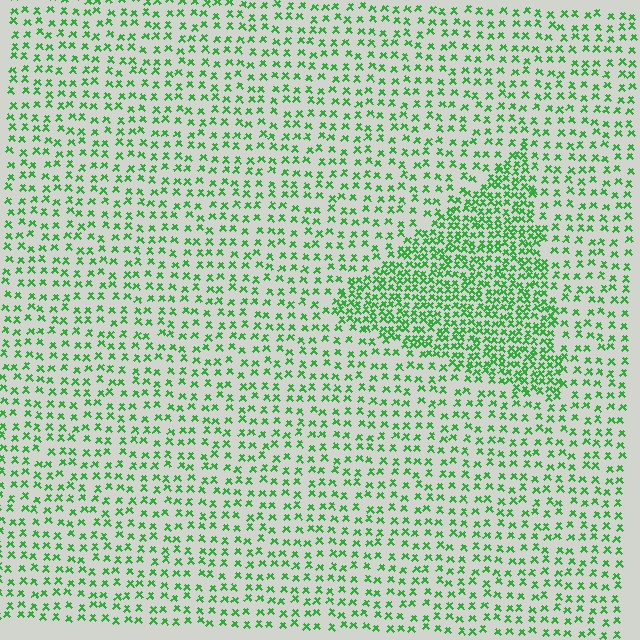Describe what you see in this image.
The image contains small green elements arranged at two different densities. A triangle-shaped region is visible where the elements are more densely packed than the surrounding area.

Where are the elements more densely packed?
The elements are more densely packed inside the triangle boundary.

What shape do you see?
I see a triangle.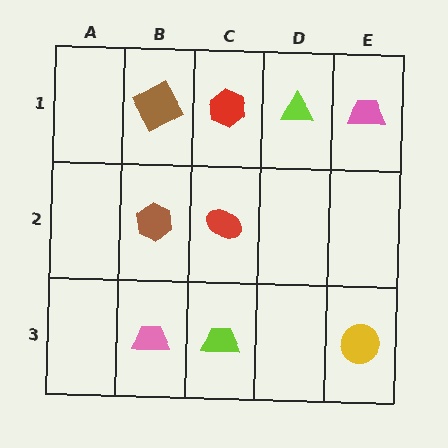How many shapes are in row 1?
4 shapes.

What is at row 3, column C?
A lime trapezoid.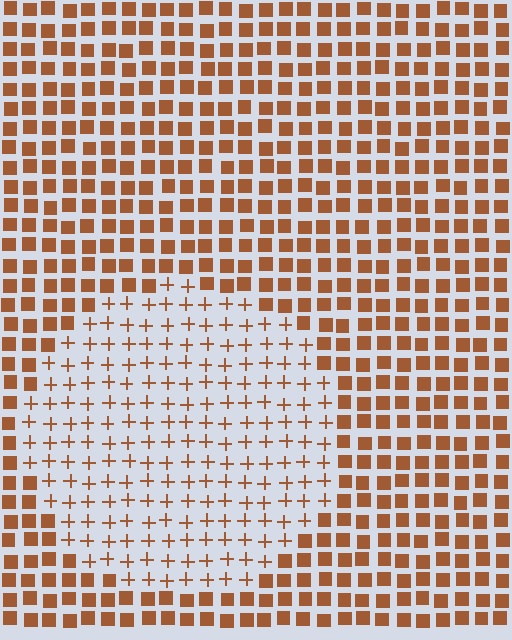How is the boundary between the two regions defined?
The boundary is defined by a change in element shape: plus signs inside vs. squares outside. All elements share the same color and spacing.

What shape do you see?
I see a circle.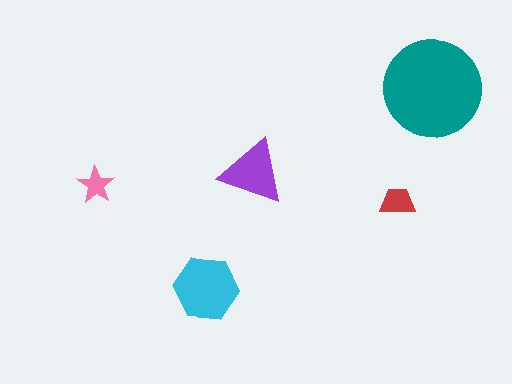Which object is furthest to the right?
The teal circle is rightmost.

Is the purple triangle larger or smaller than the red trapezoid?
Larger.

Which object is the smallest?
The pink star.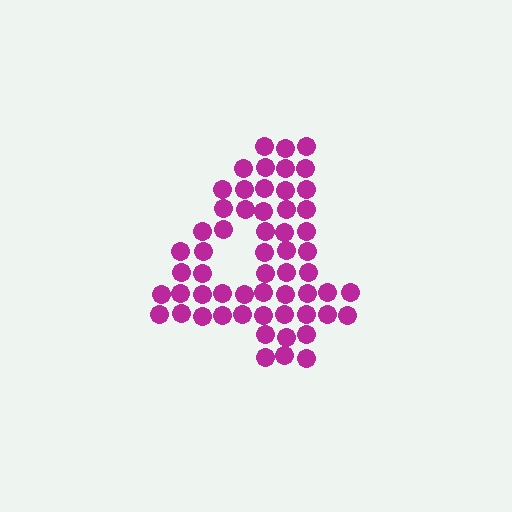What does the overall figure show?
The overall figure shows the digit 4.